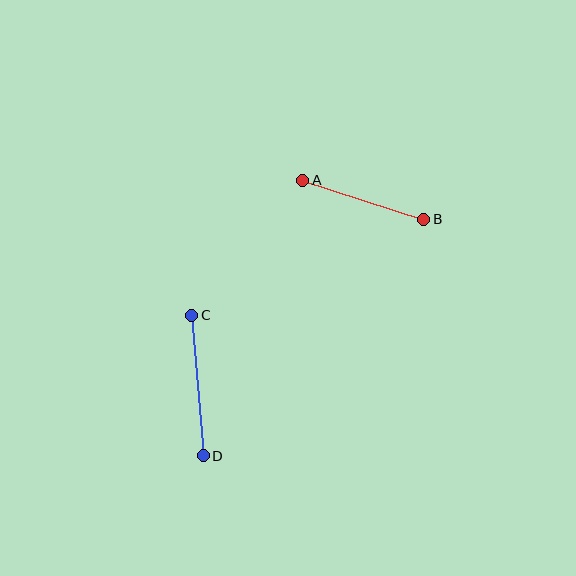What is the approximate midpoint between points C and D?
The midpoint is at approximately (198, 385) pixels.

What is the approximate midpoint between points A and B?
The midpoint is at approximately (363, 200) pixels.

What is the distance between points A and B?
The distance is approximately 127 pixels.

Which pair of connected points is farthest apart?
Points C and D are farthest apart.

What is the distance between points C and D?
The distance is approximately 141 pixels.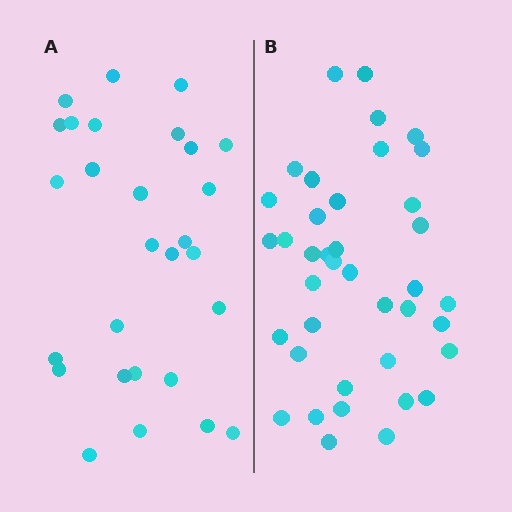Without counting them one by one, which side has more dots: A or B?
Region B (the right region) has more dots.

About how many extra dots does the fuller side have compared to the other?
Region B has roughly 12 or so more dots than region A.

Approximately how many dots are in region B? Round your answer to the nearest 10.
About 40 dots. (The exact count is 39, which rounds to 40.)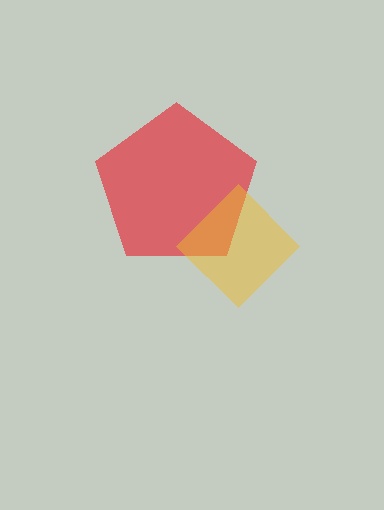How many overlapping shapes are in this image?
There are 2 overlapping shapes in the image.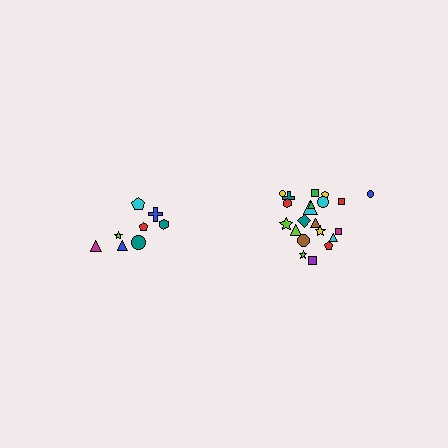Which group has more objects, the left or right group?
The right group.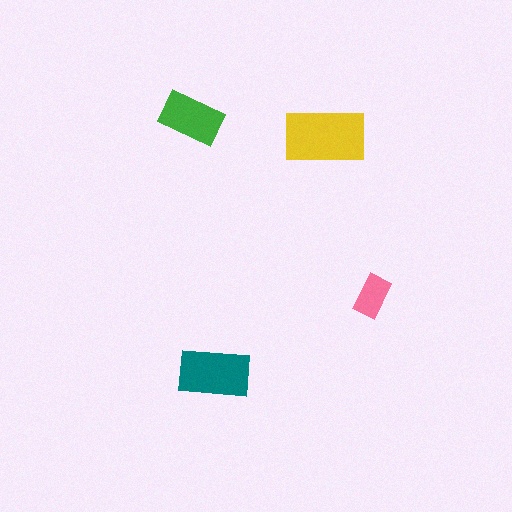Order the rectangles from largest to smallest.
the yellow one, the teal one, the green one, the pink one.